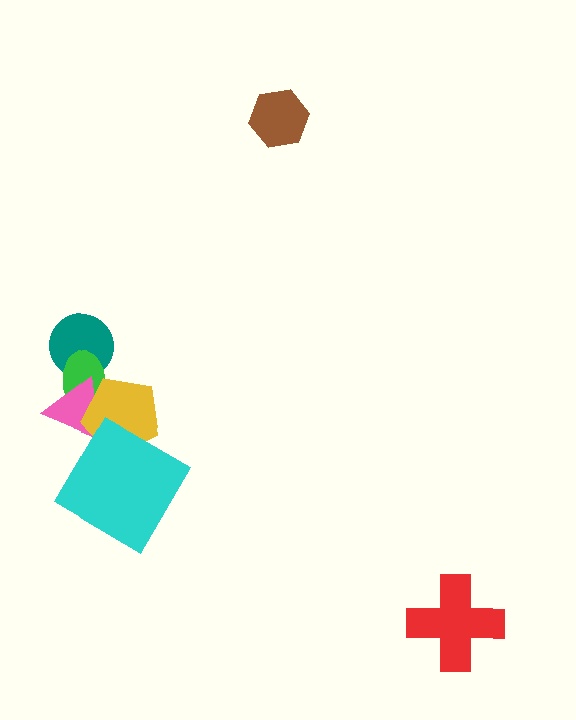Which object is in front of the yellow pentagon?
The cyan diamond is in front of the yellow pentagon.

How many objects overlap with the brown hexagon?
0 objects overlap with the brown hexagon.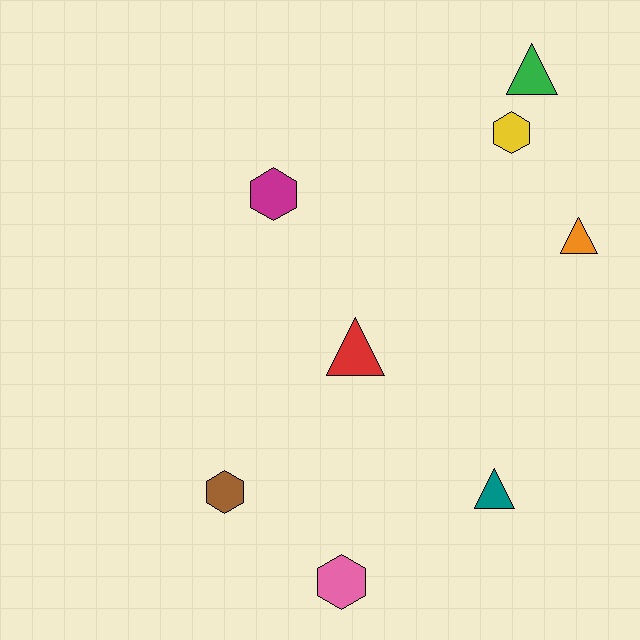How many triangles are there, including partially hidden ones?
There are 4 triangles.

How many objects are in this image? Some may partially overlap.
There are 8 objects.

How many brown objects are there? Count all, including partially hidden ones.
There is 1 brown object.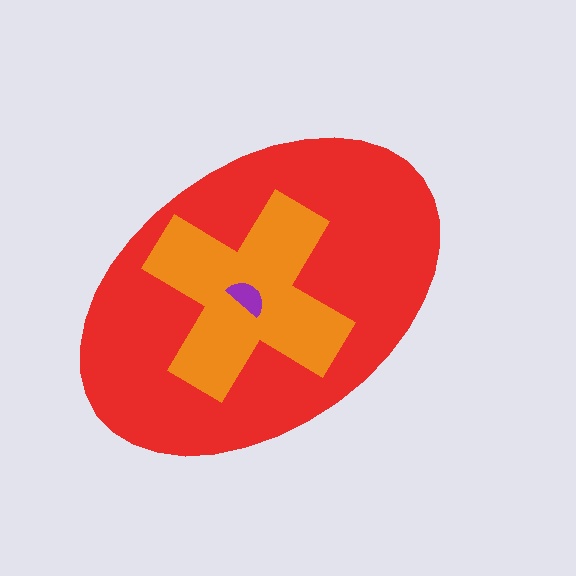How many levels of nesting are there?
3.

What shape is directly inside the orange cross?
The purple semicircle.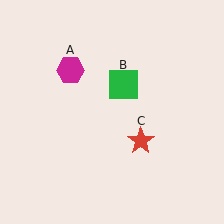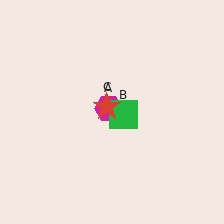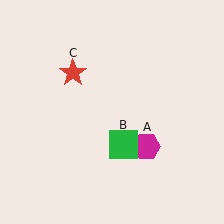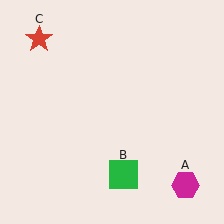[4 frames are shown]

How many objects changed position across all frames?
3 objects changed position: magenta hexagon (object A), green square (object B), red star (object C).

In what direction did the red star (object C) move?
The red star (object C) moved up and to the left.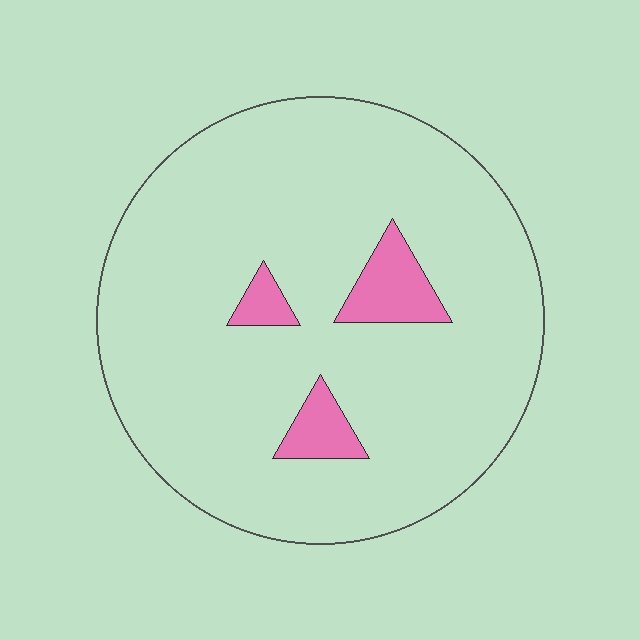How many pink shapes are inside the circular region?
3.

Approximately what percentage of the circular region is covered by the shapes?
Approximately 10%.